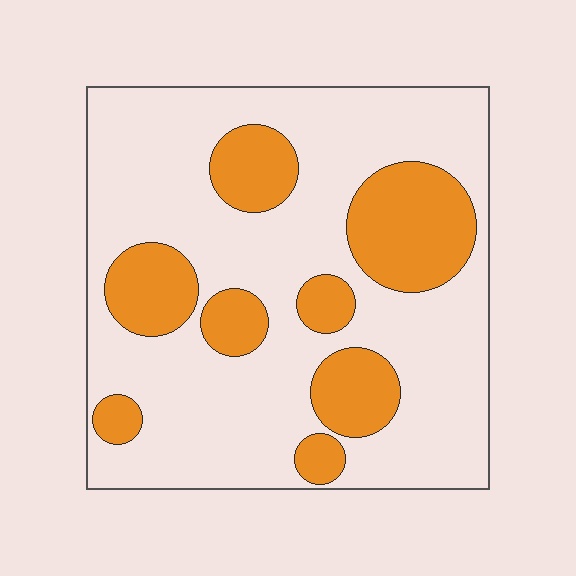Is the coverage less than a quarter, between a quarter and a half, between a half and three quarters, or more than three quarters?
Between a quarter and a half.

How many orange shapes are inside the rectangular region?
8.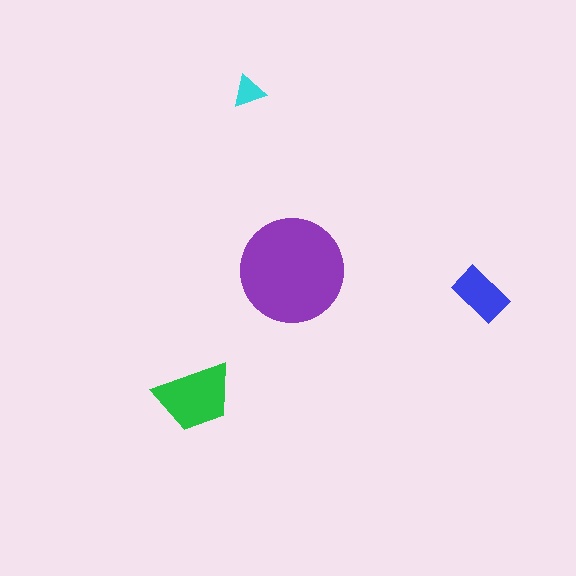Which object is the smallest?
The cyan triangle.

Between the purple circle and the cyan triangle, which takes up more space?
The purple circle.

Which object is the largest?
The purple circle.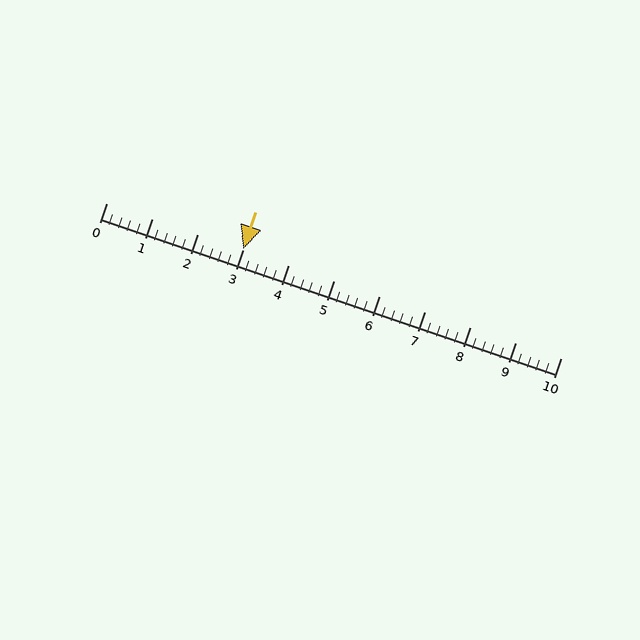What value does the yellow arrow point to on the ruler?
The yellow arrow points to approximately 3.0.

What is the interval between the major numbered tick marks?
The major tick marks are spaced 1 units apart.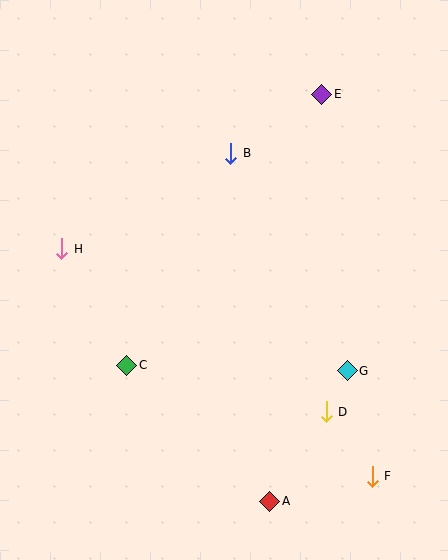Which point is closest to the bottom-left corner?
Point C is closest to the bottom-left corner.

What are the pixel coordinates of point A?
Point A is at (270, 501).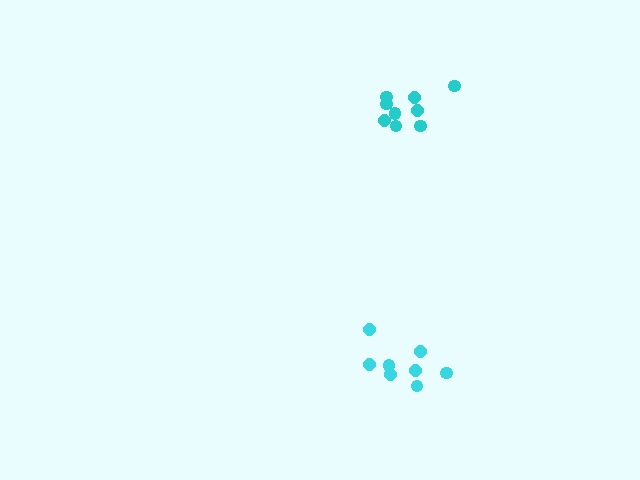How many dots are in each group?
Group 1: 8 dots, Group 2: 9 dots (17 total).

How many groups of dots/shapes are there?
There are 2 groups.